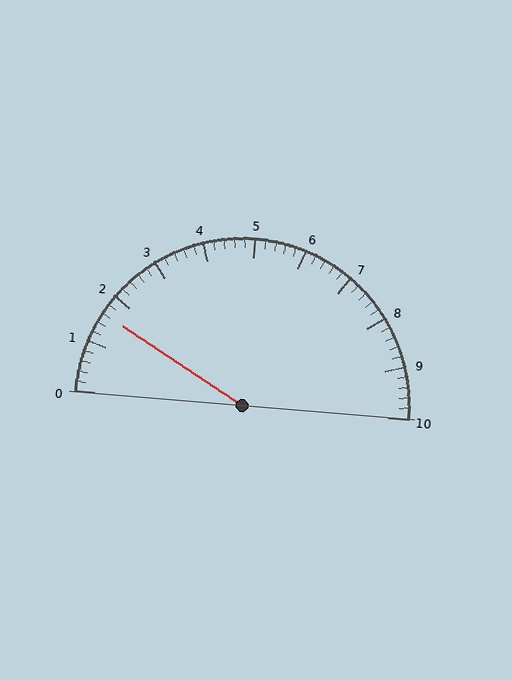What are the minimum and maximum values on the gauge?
The gauge ranges from 0 to 10.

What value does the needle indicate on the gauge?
The needle indicates approximately 1.6.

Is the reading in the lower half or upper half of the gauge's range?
The reading is in the lower half of the range (0 to 10).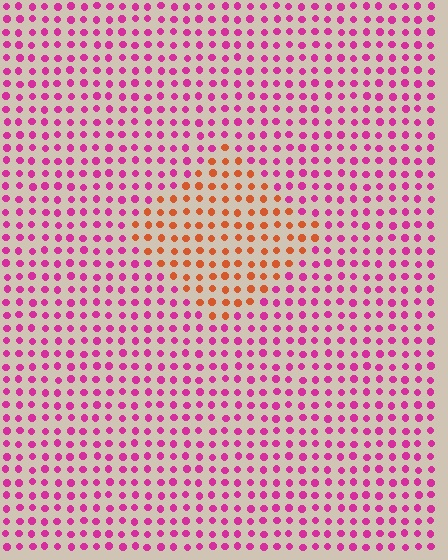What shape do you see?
I see a diamond.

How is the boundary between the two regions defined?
The boundary is defined purely by a slight shift in hue (about 56 degrees). Spacing, size, and orientation are identical on both sides.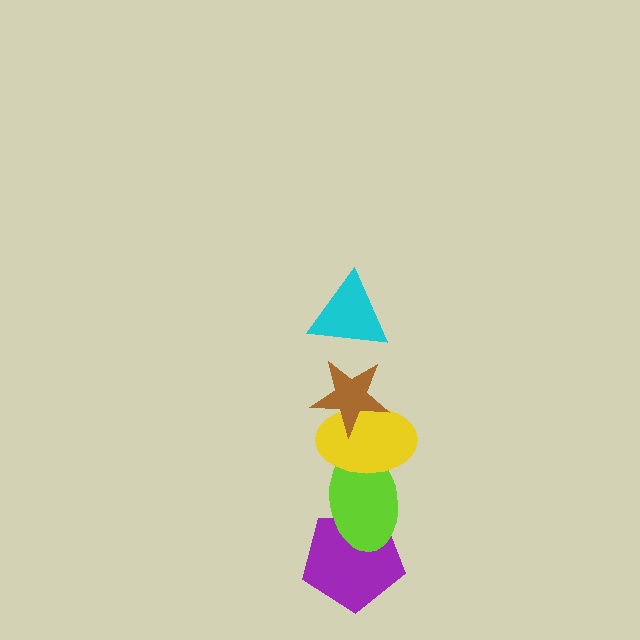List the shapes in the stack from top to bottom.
From top to bottom: the cyan triangle, the brown star, the yellow ellipse, the lime ellipse, the purple pentagon.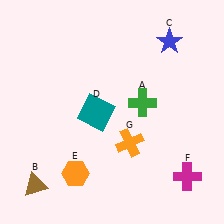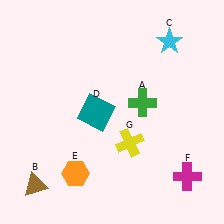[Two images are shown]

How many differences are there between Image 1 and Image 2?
There are 2 differences between the two images.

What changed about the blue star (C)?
In Image 1, C is blue. In Image 2, it changed to cyan.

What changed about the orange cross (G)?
In Image 1, G is orange. In Image 2, it changed to yellow.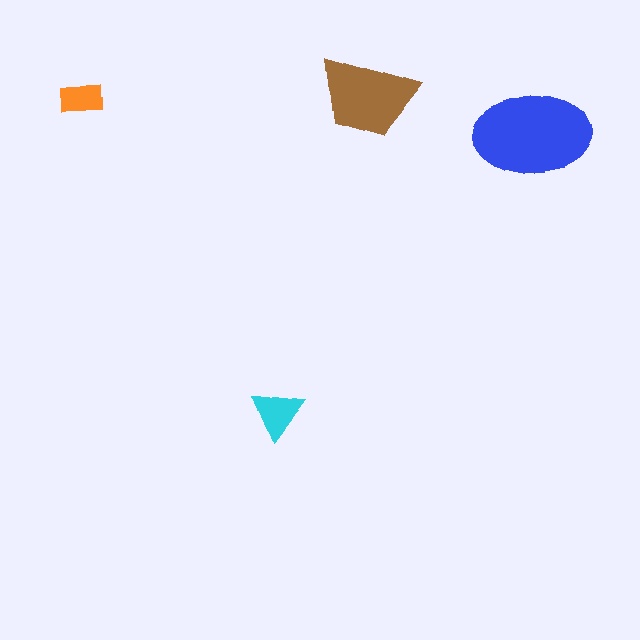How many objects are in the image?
There are 4 objects in the image.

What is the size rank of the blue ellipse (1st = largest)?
1st.